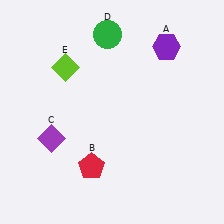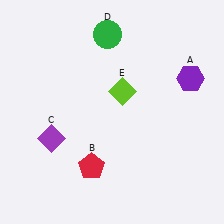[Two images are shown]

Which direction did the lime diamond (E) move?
The lime diamond (E) moved right.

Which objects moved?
The objects that moved are: the purple hexagon (A), the lime diamond (E).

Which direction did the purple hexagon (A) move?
The purple hexagon (A) moved down.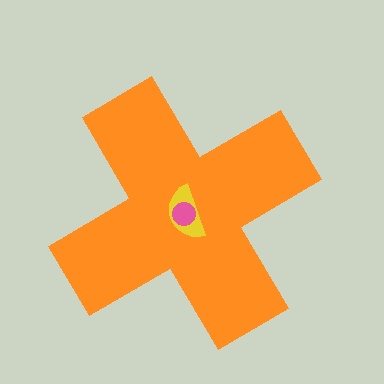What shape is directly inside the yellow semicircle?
The pink circle.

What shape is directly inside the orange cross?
The yellow semicircle.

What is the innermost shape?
The pink circle.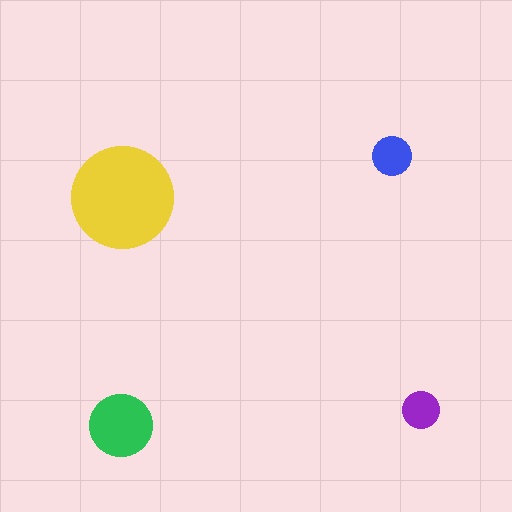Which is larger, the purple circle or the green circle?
The green one.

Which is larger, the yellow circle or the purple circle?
The yellow one.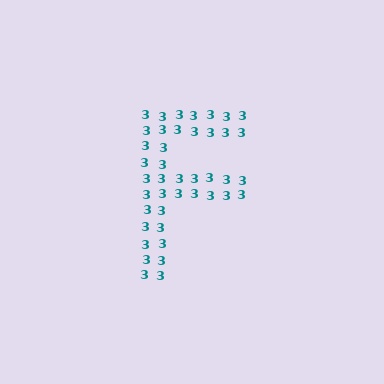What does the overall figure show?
The overall figure shows the letter F.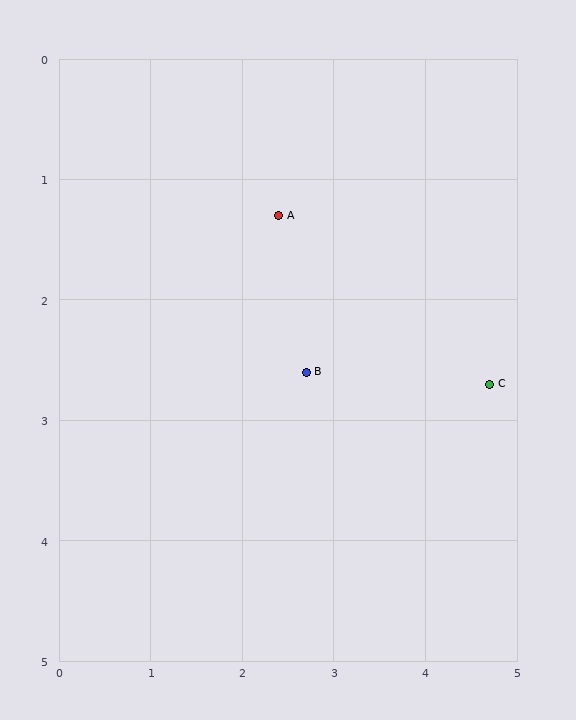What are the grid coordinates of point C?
Point C is at approximately (4.7, 2.7).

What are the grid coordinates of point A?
Point A is at approximately (2.4, 1.3).